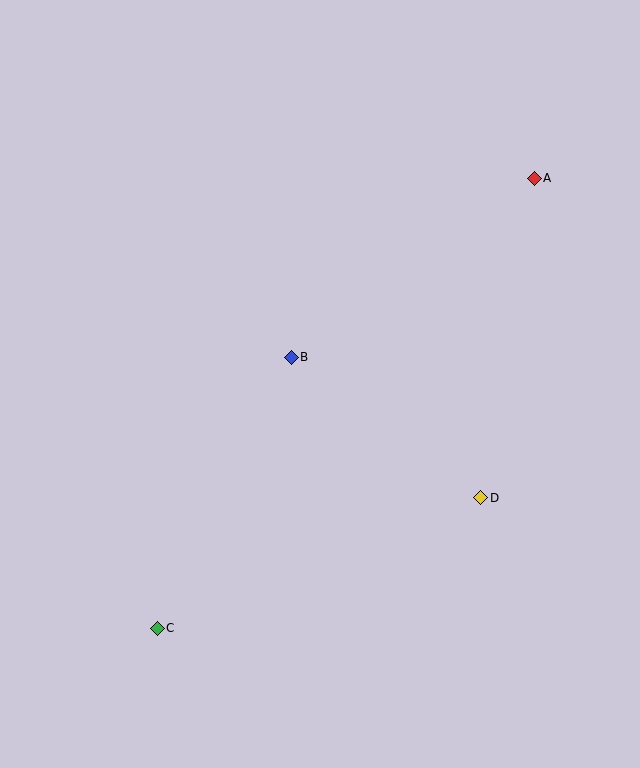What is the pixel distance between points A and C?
The distance between A and C is 587 pixels.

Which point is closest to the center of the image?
Point B at (291, 357) is closest to the center.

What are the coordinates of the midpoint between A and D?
The midpoint between A and D is at (508, 338).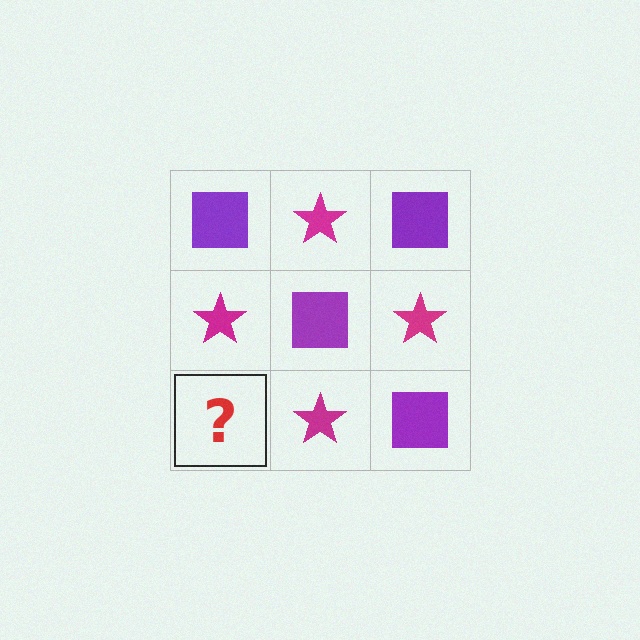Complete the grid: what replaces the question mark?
The question mark should be replaced with a purple square.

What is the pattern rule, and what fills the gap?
The rule is that it alternates purple square and magenta star in a checkerboard pattern. The gap should be filled with a purple square.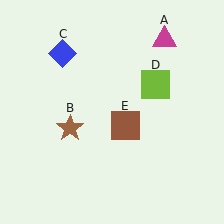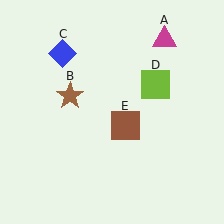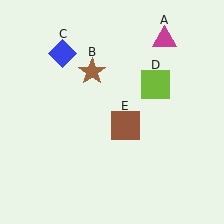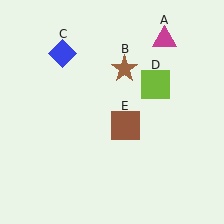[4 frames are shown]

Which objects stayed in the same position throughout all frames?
Magenta triangle (object A) and blue diamond (object C) and lime square (object D) and brown square (object E) remained stationary.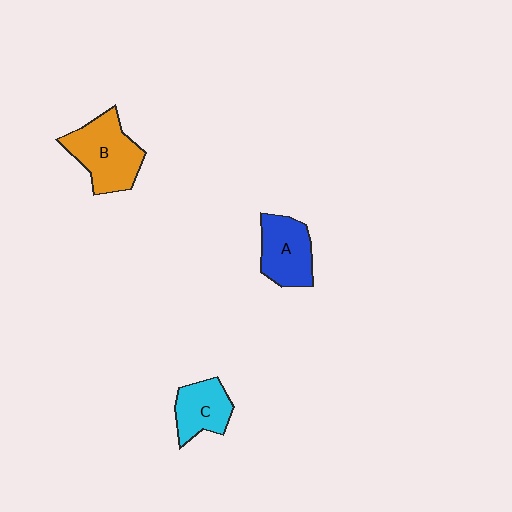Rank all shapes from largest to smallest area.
From largest to smallest: B (orange), A (blue), C (cyan).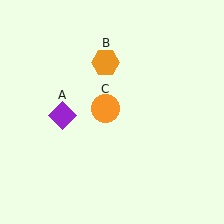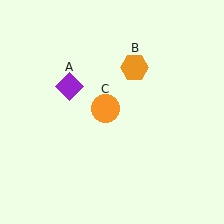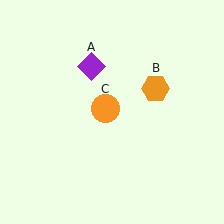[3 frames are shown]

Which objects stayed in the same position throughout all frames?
Orange circle (object C) remained stationary.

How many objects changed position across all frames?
2 objects changed position: purple diamond (object A), orange hexagon (object B).